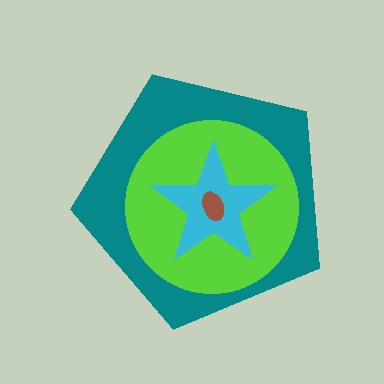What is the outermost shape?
The teal pentagon.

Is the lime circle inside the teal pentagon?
Yes.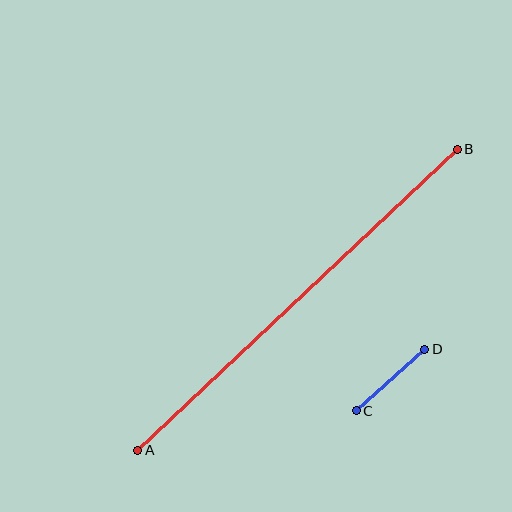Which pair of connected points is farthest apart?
Points A and B are farthest apart.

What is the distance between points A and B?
The distance is approximately 439 pixels.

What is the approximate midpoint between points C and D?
The midpoint is at approximately (390, 380) pixels.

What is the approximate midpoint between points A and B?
The midpoint is at approximately (297, 300) pixels.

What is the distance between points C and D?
The distance is approximately 92 pixels.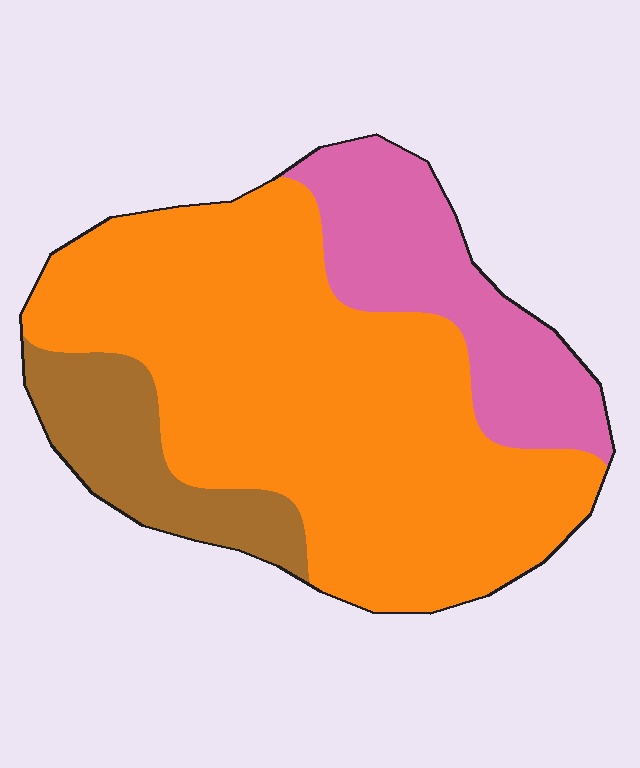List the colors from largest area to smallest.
From largest to smallest: orange, pink, brown.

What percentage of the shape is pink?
Pink takes up between a sixth and a third of the shape.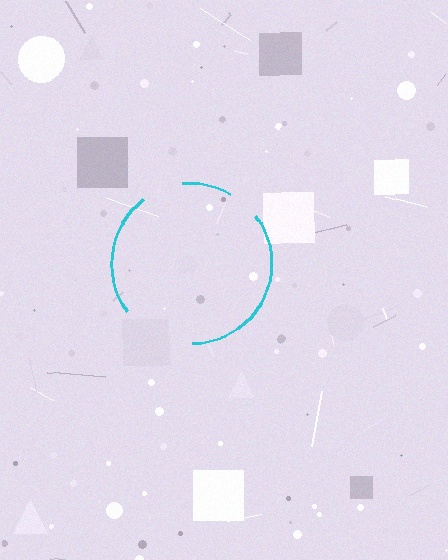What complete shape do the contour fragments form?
The contour fragments form a circle.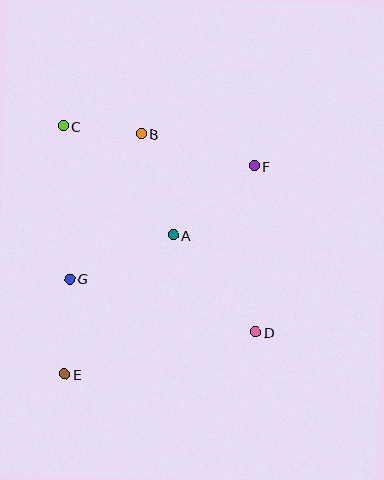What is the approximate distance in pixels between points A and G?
The distance between A and G is approximately 113 pixels.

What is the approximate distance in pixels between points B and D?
The distance between B and D is approximately 229 pixels.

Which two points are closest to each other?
Points B and C are closest to each other.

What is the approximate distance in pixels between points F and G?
The distance between F and G is approximately 216 pixels.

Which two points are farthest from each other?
Points C and D are farthest from each other.